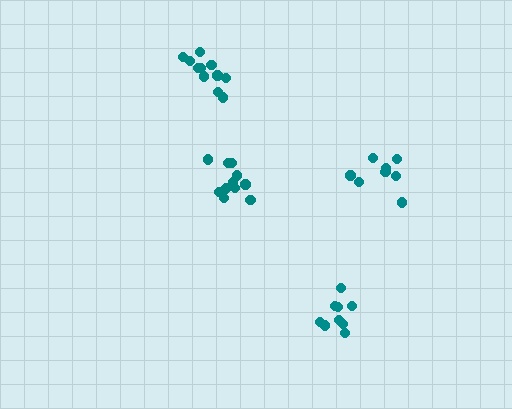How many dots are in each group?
Group 1: 8 dots, Group 2: 11 dots, Group 3: 9 dots, Group 4: 11 dots (39 total).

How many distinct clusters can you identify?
There are 4 distinct clusters.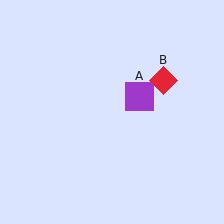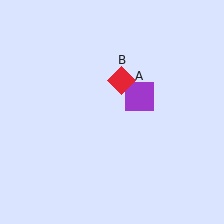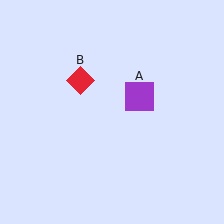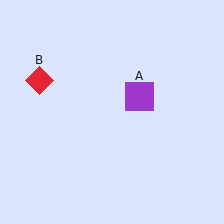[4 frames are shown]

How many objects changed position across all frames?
1 object changed position: red diamond (object B).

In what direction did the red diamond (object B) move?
The red diamond (object B) moved left.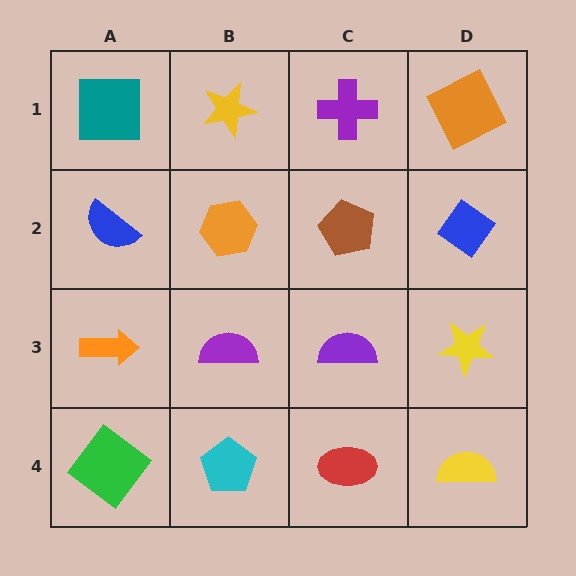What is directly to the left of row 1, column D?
A purple cross.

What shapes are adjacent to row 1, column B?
An orange hexagon (row 2, column B), a teal square (row 1, column A), a purple cross (row 1, column C).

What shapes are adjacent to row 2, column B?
A yellow star (row 1, column B), a purple semicircle (row 3, column B), a blue semicircle (row 2, column A), a brown pentagon (row 2, column C).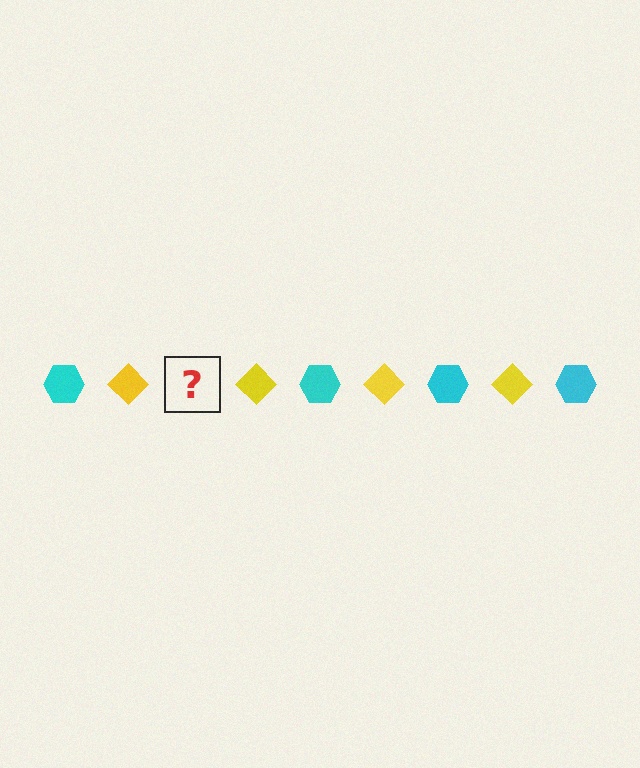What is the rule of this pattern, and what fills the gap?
The rule is that the pattern alternates between cyan hexagon and yellow diamond. The gap should be filled with a cyan hexagon.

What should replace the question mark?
The question mark should be replaced with a cyan hexagon.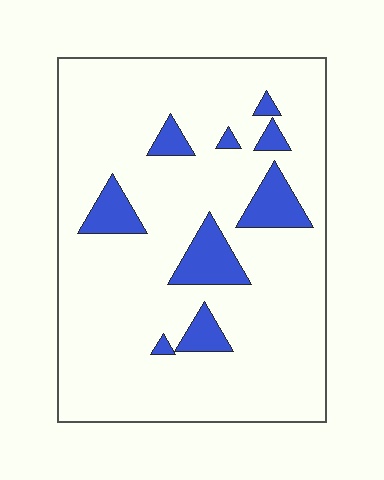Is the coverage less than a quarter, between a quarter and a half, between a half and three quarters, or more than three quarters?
Less than a quarter.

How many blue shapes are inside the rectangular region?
9.